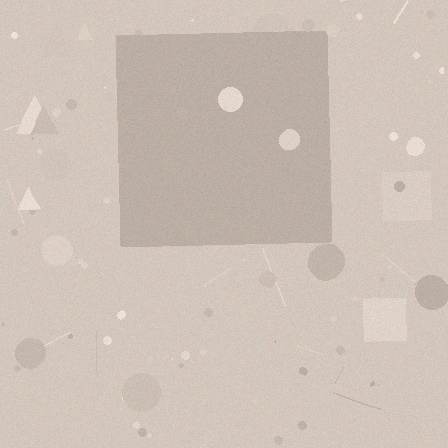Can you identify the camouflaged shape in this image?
The camouflaged shape is a square.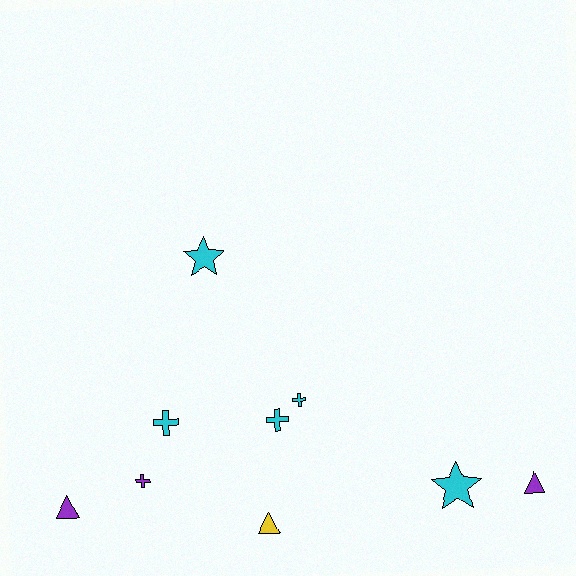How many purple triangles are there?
There are 2 purple triangles.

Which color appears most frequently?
Cyan, with 5 objects.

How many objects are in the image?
There are 9 objects.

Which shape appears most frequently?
Cross, with 4 objects.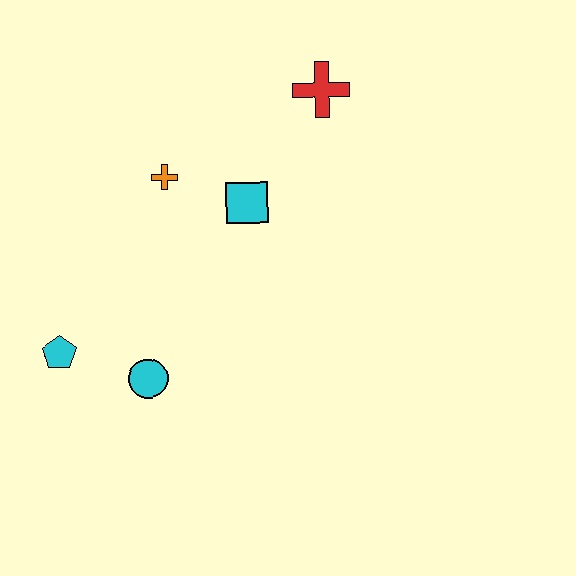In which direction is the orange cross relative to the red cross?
The orange cross is to the left of the red cross.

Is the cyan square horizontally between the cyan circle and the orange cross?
No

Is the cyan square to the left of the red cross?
Yes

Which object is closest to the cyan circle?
The cyan pentagon is closest to the cyan circle.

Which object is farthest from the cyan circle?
The red cross is farthest from the cyan circle.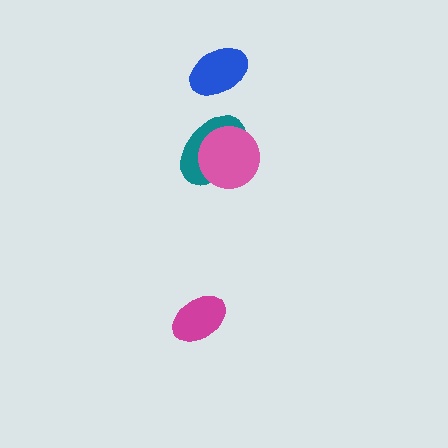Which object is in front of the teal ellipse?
The pink circle is in front of the teal ellipse.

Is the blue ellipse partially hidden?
No, no other shape covers it.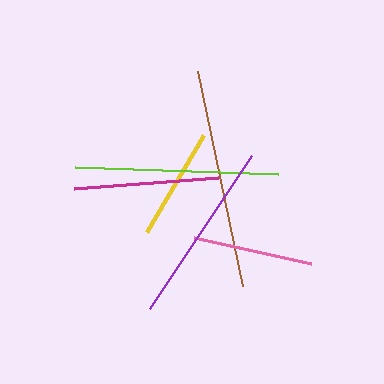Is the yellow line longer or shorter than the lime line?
The lime line is longer than the yellow line.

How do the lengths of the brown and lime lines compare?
The brown and lime lines are approximately the same length.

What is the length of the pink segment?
The pink segment is approximately 120 pixels long.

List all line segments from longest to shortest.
From longest to shortest: brown, lime, purple, magenta, pink, yellow.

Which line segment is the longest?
The brown line is the longest at approximately 220 pixels.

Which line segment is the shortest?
The yellow line is the shortest at approximately 112 pixels.